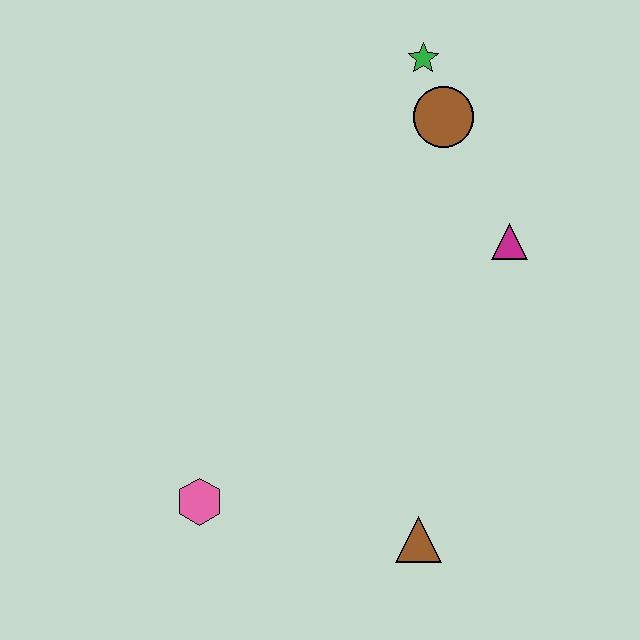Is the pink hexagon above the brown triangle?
Yes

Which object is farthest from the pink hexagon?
The green star is farthest from the pink hexagon.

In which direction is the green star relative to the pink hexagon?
The green star is above the pink hexagon.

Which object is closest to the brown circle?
The green star is closest to the brown circle.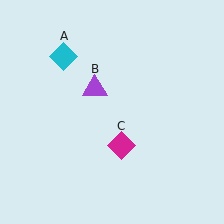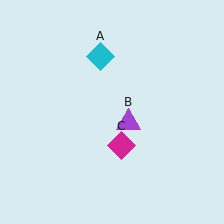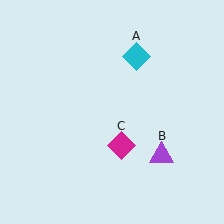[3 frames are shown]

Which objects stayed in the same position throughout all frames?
Magenta diamond (object C) remained stationary.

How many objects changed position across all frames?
2 objects changed position: cyan diamond (object A), purple triangle (object B).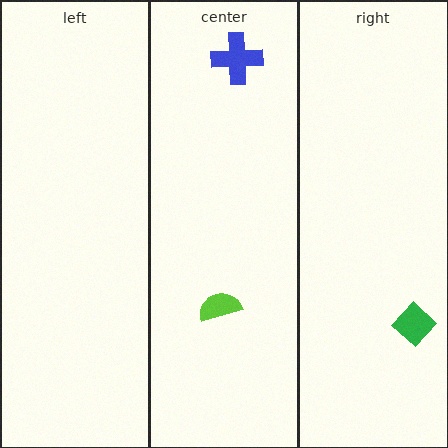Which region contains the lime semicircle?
The center region.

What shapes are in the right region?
The green diamond.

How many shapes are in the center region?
2.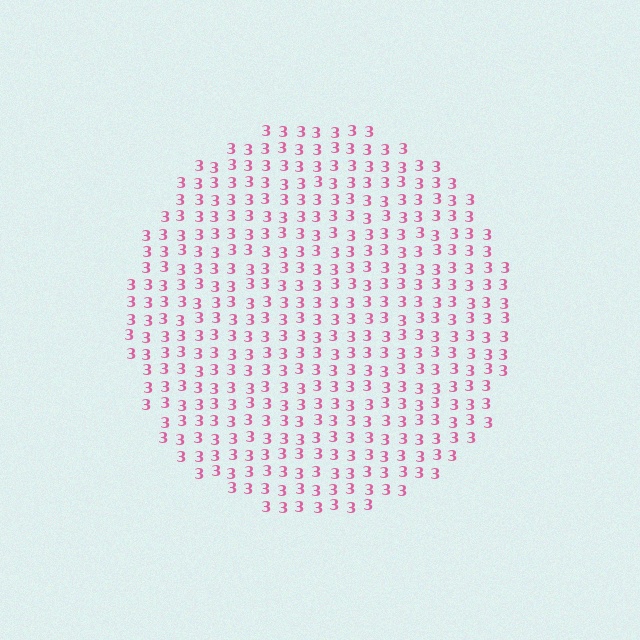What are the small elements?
The small elements are digit 3's.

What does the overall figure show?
The overall figure shows a circle.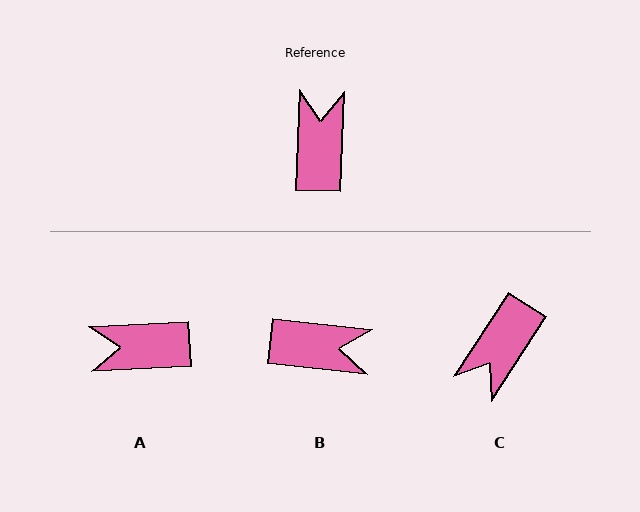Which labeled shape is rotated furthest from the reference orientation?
C, about 149 degrees away.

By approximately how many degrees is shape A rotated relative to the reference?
Approximately 95 degrees counter-clockwise.